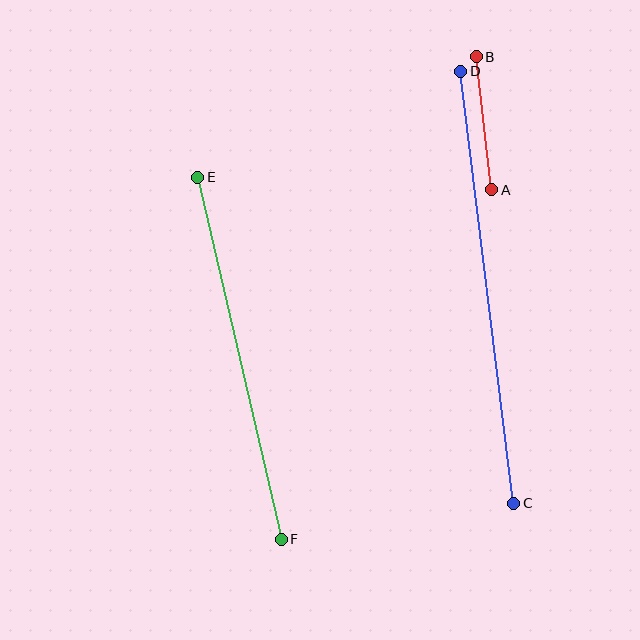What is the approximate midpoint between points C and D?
The midpoint is at approximately (487, 287) pixels.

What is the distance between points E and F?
The distance is approximately 371 pixels.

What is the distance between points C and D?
The distance is approximately 435 pixels.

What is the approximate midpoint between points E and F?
The midpoint is at approximately (239, 358) pixels.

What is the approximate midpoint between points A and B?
The midpoint is at approximately (484, 123) pixels.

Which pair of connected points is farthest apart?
Points C and D are farthest apart.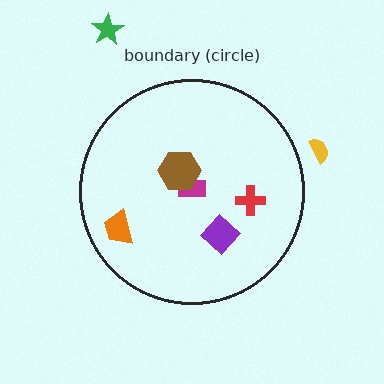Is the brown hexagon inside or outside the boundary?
Inside.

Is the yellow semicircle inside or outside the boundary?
Outside.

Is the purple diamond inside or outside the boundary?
Inside.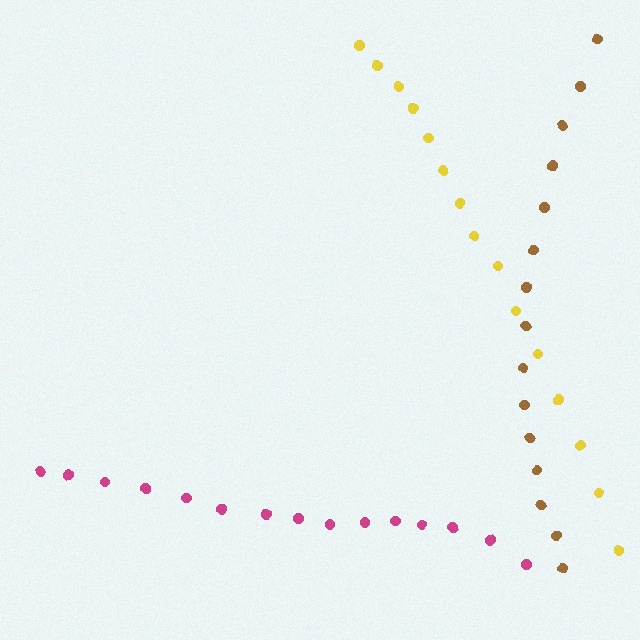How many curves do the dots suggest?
There are 3 distinct paths.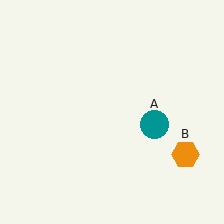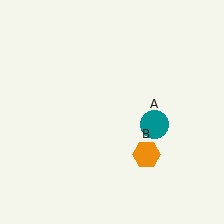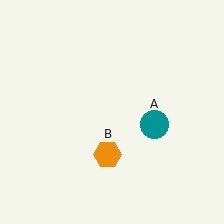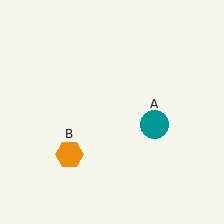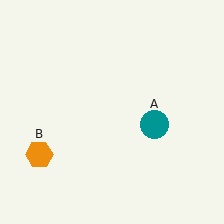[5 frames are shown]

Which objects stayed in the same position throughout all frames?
Teal circle (object A) remained stationary.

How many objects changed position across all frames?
1 object changed position: orange hexagon (object B).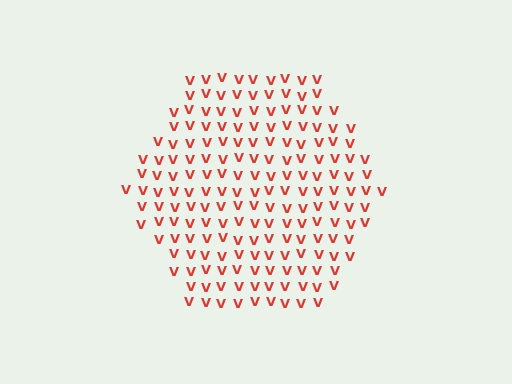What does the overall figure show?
The overall figure shows a hexagon.